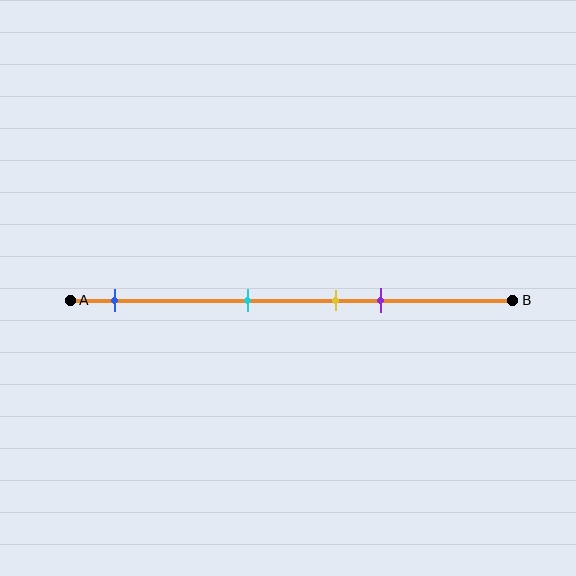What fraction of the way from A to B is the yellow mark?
The yellow mark is approximately 60% (0.6) of the way from A to B.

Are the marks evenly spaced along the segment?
No, the marks are not evenly spaced.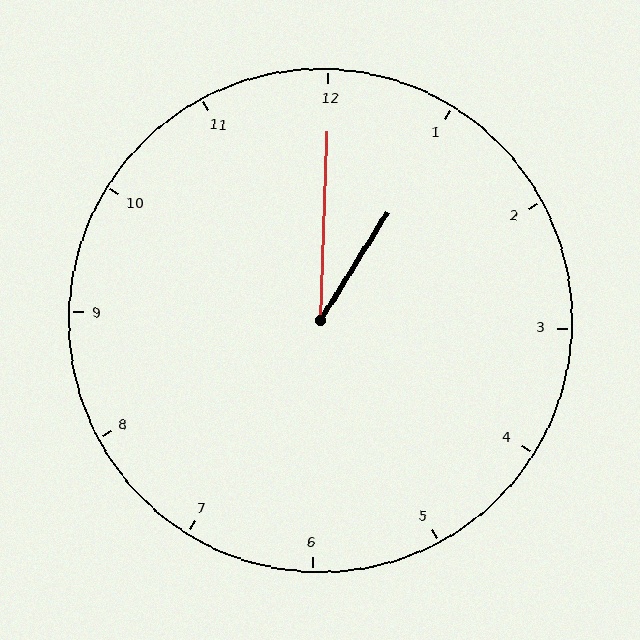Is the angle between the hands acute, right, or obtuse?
It is acute.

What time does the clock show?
1:00.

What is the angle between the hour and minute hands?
Approximately 30 degrees.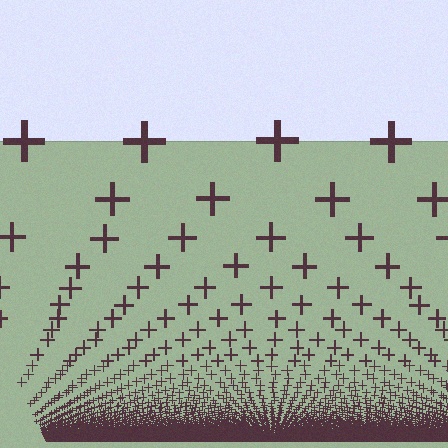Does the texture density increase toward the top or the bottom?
Density increases toward the bottom.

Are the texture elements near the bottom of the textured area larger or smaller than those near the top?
Smaller. The gradient is inverted — elements near the bottom are smaller and denser.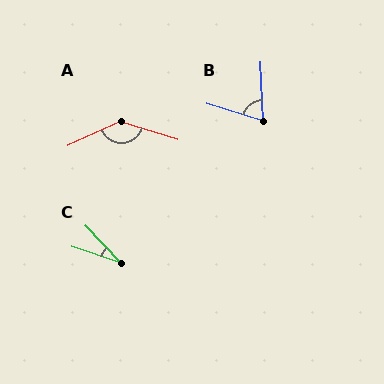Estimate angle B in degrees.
Approximately 70 degrees.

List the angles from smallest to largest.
C (27°), B (70°), A (138°).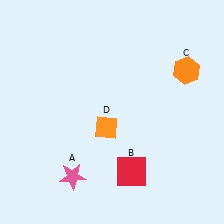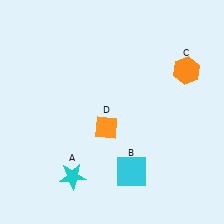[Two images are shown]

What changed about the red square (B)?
In Image 1, B is red. In Image 2, it changed to cyan.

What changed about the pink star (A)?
In Image 1, A is pink. In Image 2, it changed to cyan.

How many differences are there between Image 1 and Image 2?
There are 2 differences between the two images.